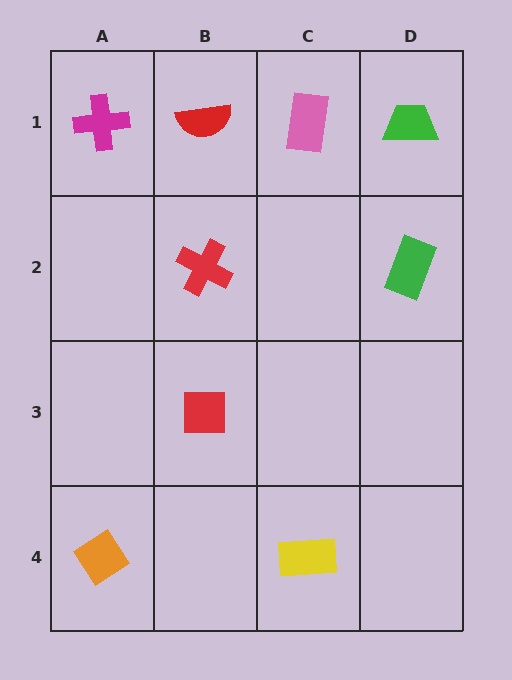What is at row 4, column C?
A yellow rectangle.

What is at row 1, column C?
A pink rectangle.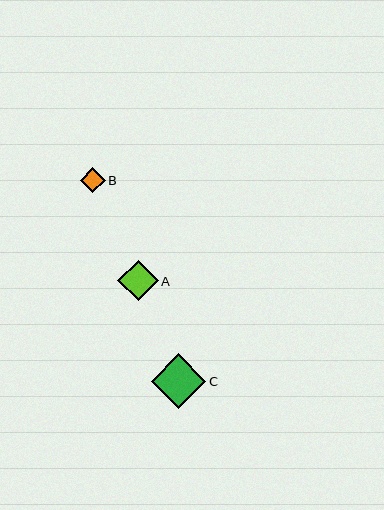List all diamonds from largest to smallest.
From largest to smallest: C, A, B.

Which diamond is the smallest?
Diamond B is the smallest with a size of approximately 25 pixels.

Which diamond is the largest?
Diamond C is the largest with a size of approximately 54 pixels.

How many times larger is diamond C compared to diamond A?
Diamond C is approximately 1.3 times the size of diamond A.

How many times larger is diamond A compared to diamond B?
Diamond A is approximately 1.6 times the size of diamond B.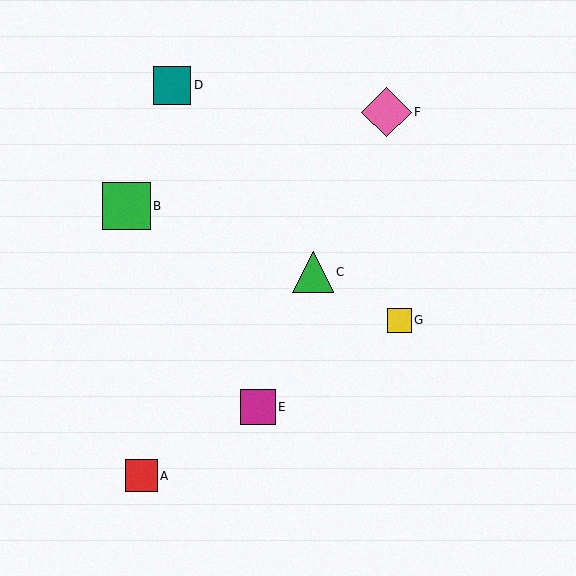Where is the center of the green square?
The center of the green square is at (126, 206).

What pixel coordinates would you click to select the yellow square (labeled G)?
Click at (399, 320) to select the yellow square G.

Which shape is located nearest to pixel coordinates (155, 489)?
The red square (labeled A) at (141, 476) is nearest to that location.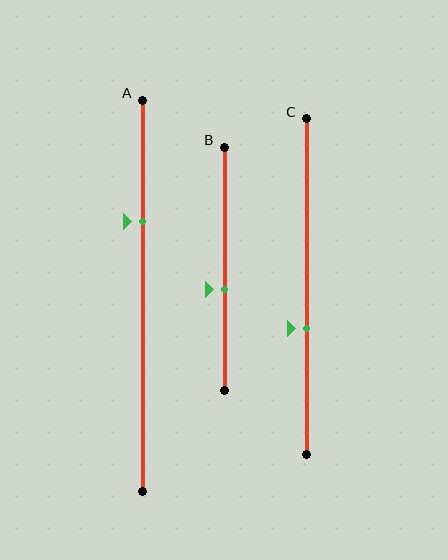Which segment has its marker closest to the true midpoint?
Segment B has its marker closest to the true midpoint.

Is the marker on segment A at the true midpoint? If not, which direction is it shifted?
No, the marker on segment A is shifted upward by about 19% of the segment length.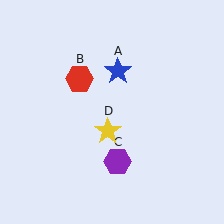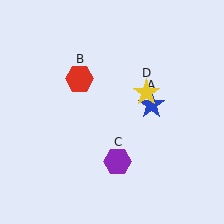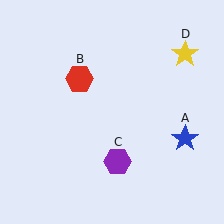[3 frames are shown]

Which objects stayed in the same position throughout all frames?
Red hexagon (object B) and purple hexagon (object C) remained stationary.